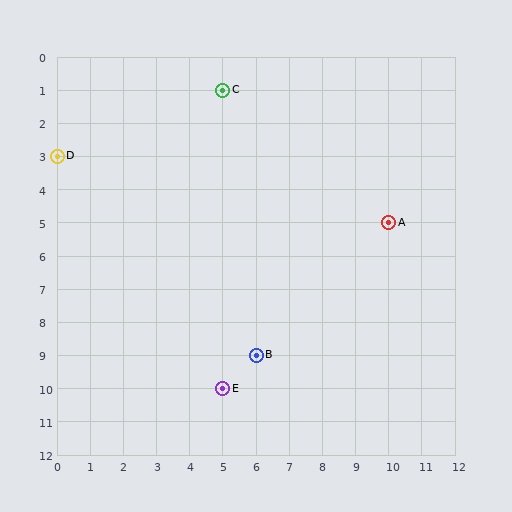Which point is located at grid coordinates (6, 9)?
Point B is at (6, 9).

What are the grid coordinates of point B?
Point B is at grid coordinates (6, 9).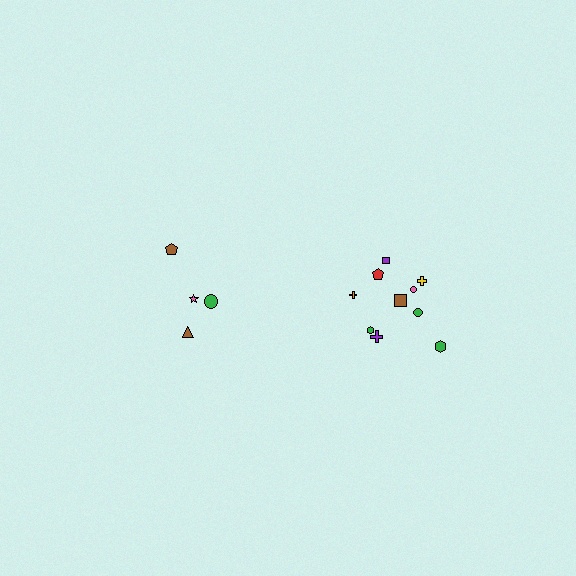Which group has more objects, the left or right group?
The right group.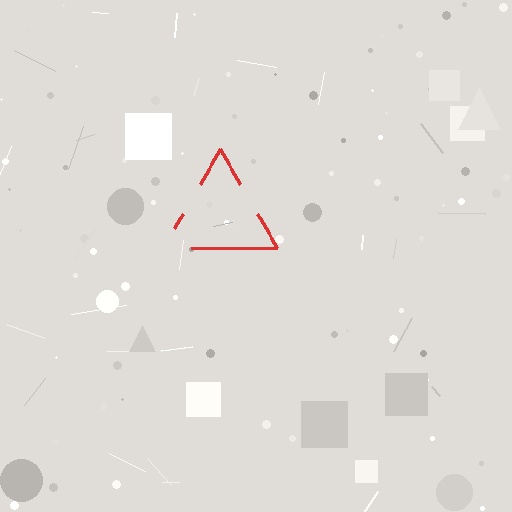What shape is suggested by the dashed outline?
The dashed outline suggests a triangle.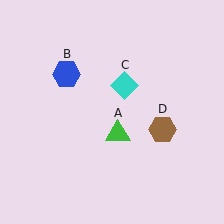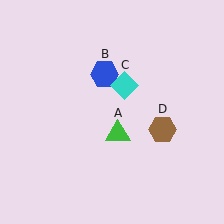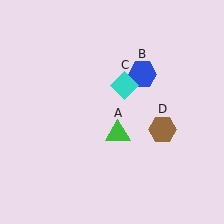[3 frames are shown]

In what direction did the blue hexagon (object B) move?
The blue hexagon (object B) moved right.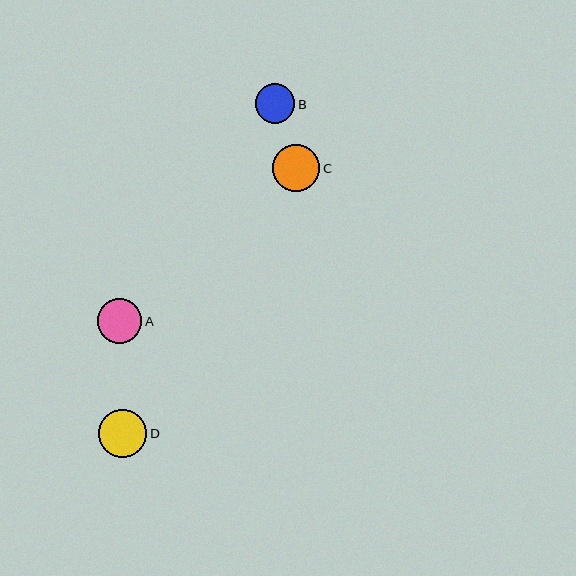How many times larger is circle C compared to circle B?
Circle C is approximately 1.2 times the size of circle B.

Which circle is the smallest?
Circle B is the smallest with a size of approximately 40 pixels.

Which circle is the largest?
Circle D is the largest with a size of approximately 48 pixels.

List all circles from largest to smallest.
From largest to smallest: D, C, A, B.